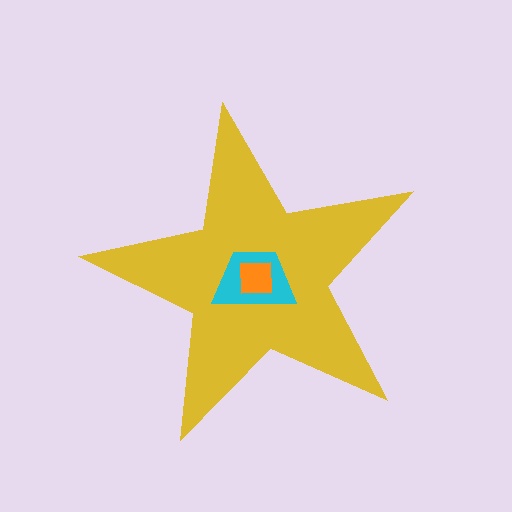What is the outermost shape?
The yellow star.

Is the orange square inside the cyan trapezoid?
Yes.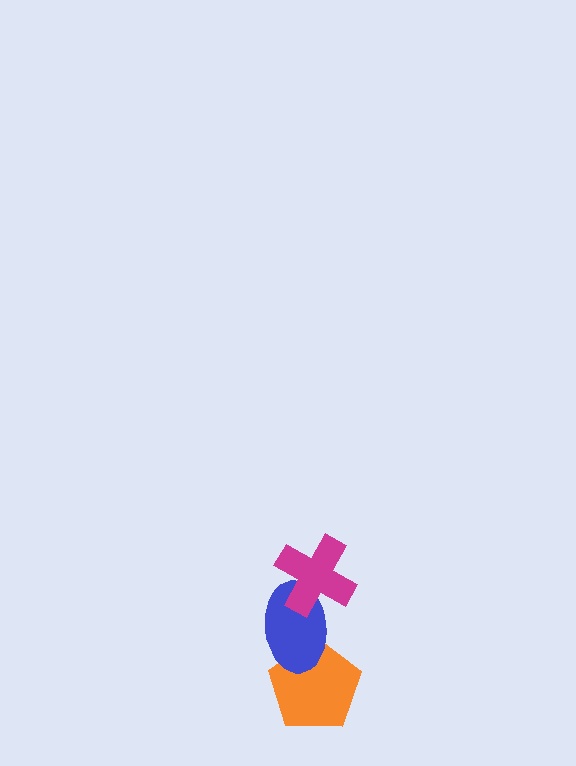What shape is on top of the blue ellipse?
The magenta cross is on top of the blue ellipse.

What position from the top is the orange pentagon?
The orange pentagon is 3rd from the top.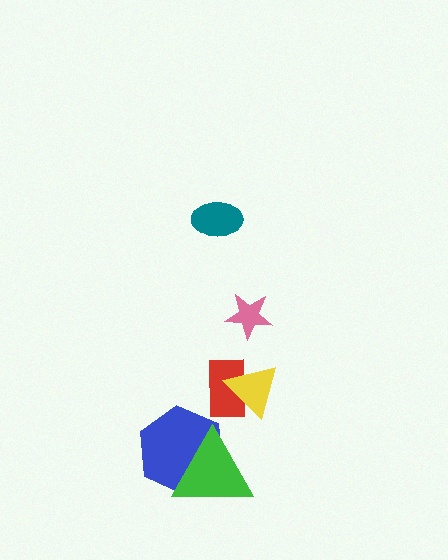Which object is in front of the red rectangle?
The yellow triangle is in front of the red rectangle.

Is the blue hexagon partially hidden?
Yes, it is partially covered by another shape.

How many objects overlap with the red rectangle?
1 object overlaps with the red rectangle.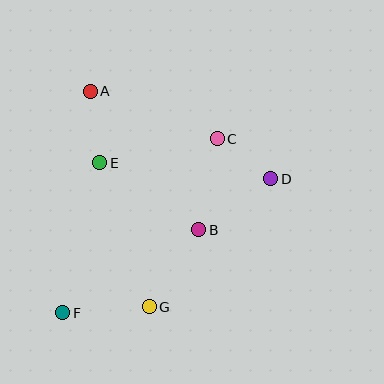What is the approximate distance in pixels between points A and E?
The distance between A and E is approximately 72 pixels.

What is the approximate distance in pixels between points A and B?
The distance between A and B is approximately 176 pixels.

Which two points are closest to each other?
Points C and D are closest to each other.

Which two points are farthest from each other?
Points D and F are farthest from each other.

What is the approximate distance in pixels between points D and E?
The distance between D and E is approximately 172 pixels.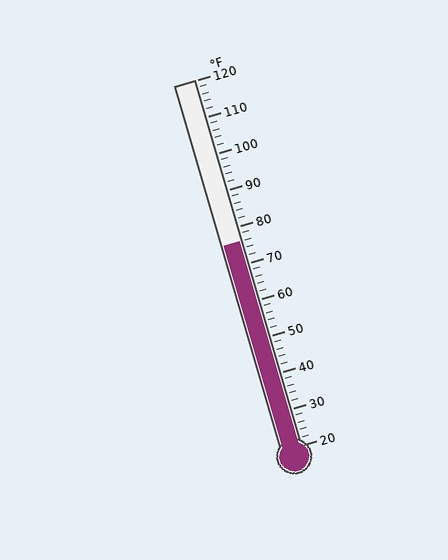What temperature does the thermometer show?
The thermometer shows approximately 76°F.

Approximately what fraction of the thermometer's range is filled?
The thermometer is filled to approximately 55% of its range.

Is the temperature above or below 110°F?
The temperature is below 110°F.